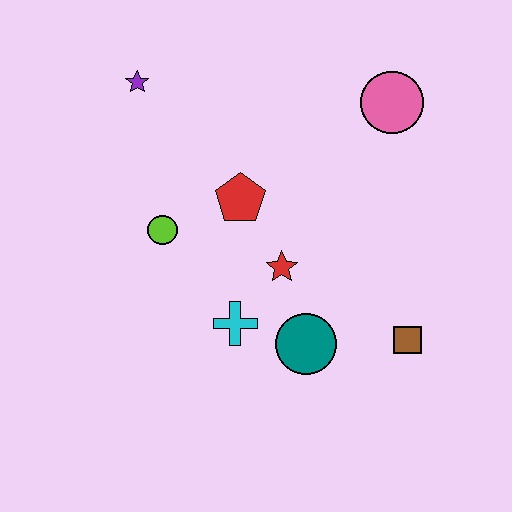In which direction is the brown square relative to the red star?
The brown square is to the right of the red star.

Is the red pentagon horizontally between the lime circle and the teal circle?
Yes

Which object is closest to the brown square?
The teal circle is closest to the brown square.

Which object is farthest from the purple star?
The brown square is farthest from the purple star.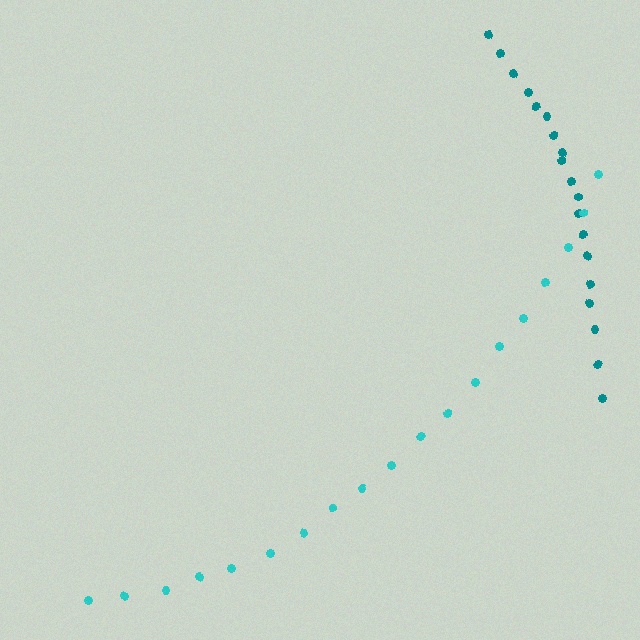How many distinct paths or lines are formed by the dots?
There are 2 distinct paths.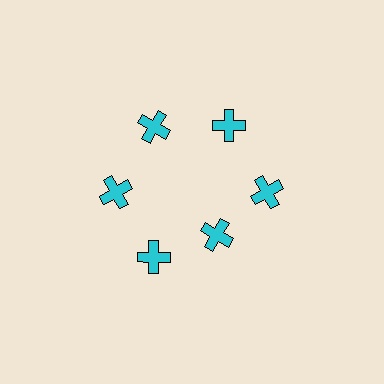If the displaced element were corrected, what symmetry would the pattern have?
It would have 6-fold rotational symmetry — the pattern would map onto itself every 60 degrees.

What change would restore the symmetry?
The symmetry would be restored by moving it outward, back onto the ring so that all 6 crosses sit at equal angles and equal distance from the center.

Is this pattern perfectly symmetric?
No. The 6 cyan crosses are arranged in a ring, but one element near the 5 o'clock position is pulled inward toward the center, breaking the 6-fold rotational symmetry.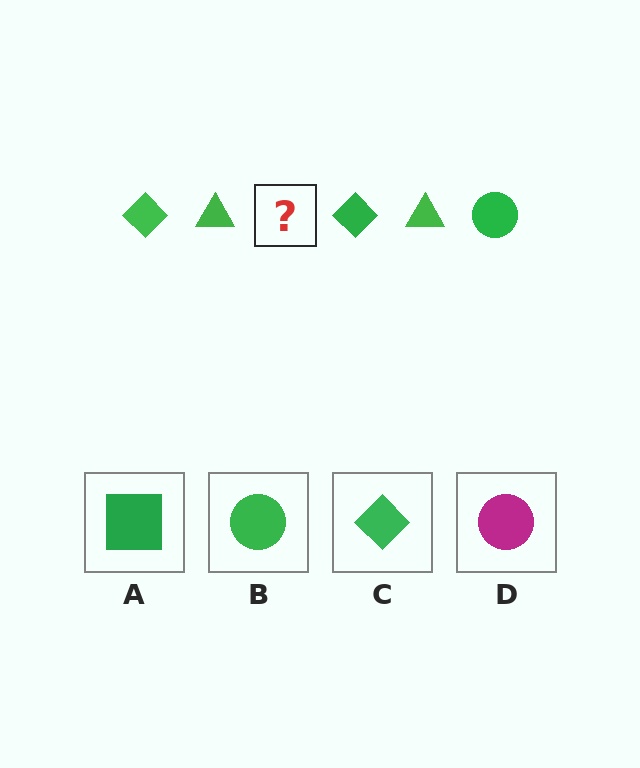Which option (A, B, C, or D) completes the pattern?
B.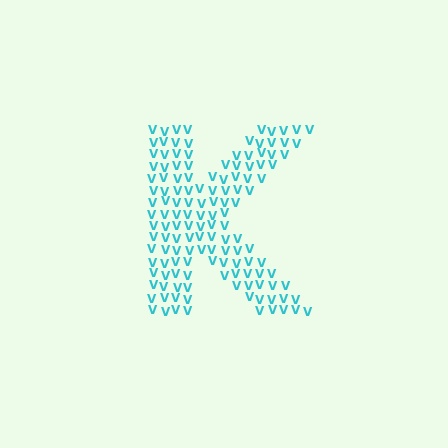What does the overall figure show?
The overall figure shows the letter K.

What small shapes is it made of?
It is made of small letter V's.